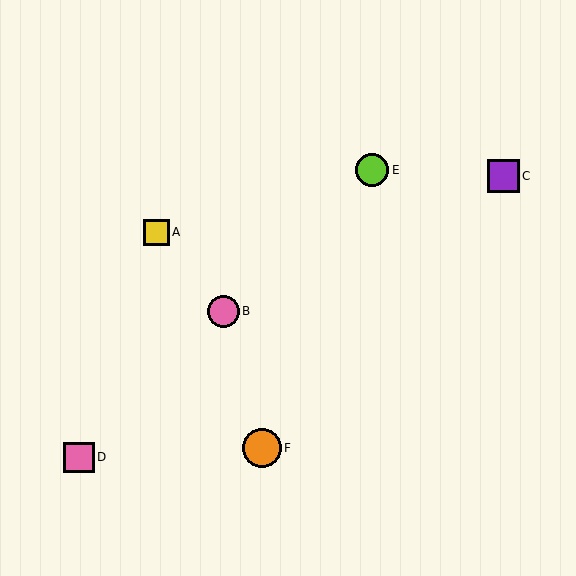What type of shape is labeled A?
Shape A is a yellow square.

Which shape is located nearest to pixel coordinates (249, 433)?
The orange circle (labeled F) at (262, 448) is nearest to that location.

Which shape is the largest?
The orange circle (labeled F) is the largest.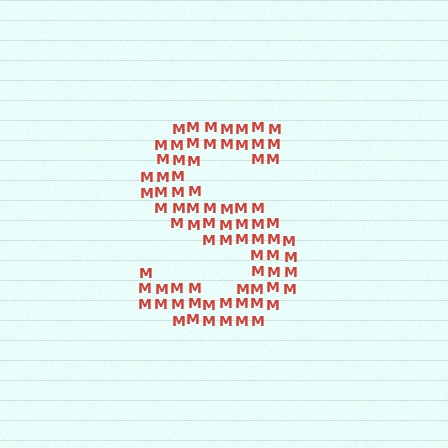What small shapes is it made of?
It is made of small letter M's.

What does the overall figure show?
The overall figure shows the letter S.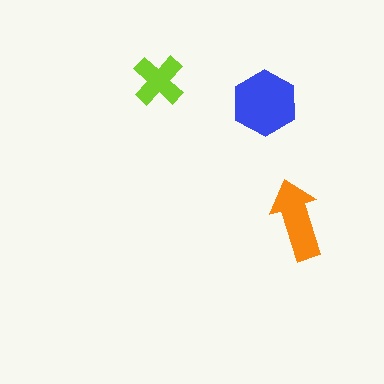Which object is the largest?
The blue hexagon.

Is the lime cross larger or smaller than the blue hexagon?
Smaller.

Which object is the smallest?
The lime cross.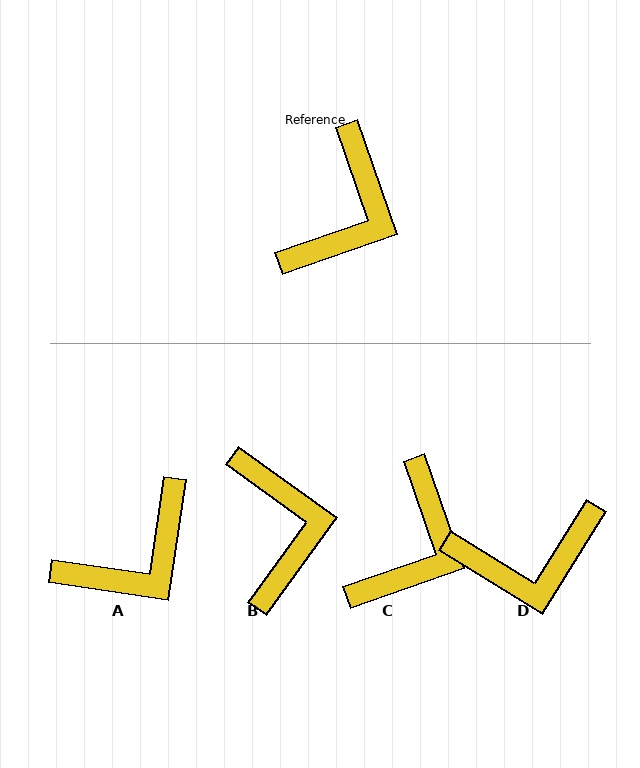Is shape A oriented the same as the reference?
No, it is off by about 28 degrees.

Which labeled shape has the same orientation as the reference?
C.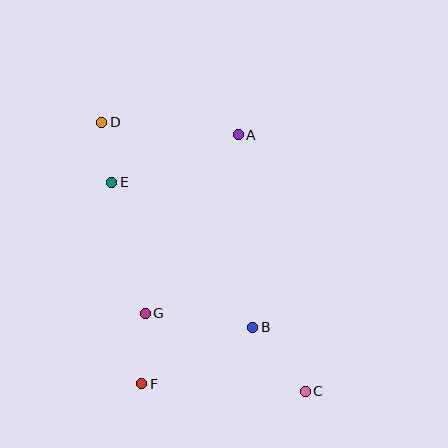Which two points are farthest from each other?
Points C and D are farthest from each other.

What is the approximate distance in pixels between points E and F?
The distance between E and F is approximately 204 pixels.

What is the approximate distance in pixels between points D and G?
The distance between D and G is approximately 196 pixels.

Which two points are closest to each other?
Points D and E are closest to each other.